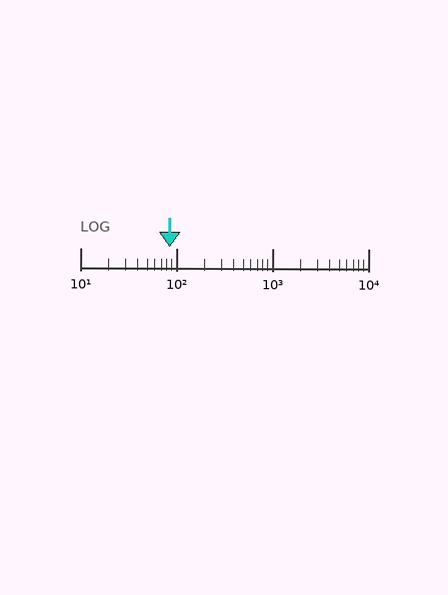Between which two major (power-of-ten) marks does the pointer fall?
The pointer is between 10 and 100.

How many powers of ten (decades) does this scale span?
The scale spans 3 decades, from 10 to 10000.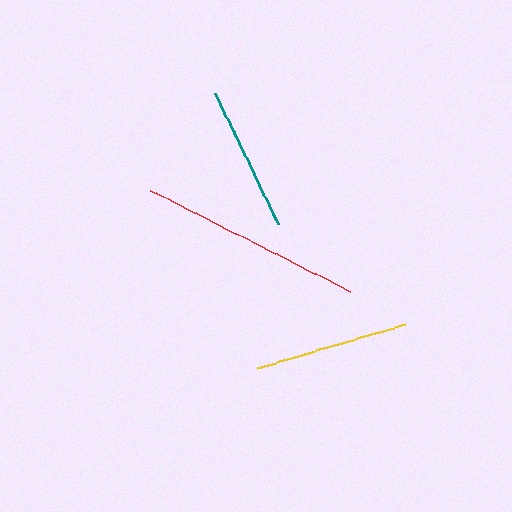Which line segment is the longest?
The red line is the longest at approximately 224 pixels.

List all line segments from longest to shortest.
From longest to shortest: red, yellow, teal.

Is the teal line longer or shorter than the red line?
The red line is longer than the teal line.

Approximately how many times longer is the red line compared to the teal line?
The red line is approximately 1.5 times the length of the teal line.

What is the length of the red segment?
The red segment is approximately 224 pixels long.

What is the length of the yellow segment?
The yellow segment is approximately 154 pixels long.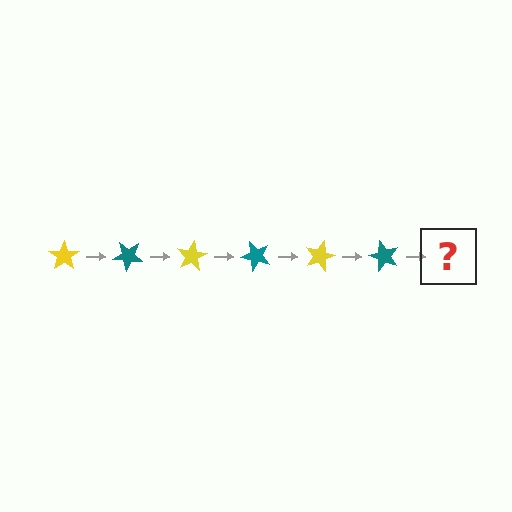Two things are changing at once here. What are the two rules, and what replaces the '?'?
The two rules are that it rotates 40 degrees each step and the color cycles through yellow and teal. The '?' should be a yellow star, rotated 240 degrees from the start.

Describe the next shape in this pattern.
It should be a yellow star, rotated 240 degrees from the start.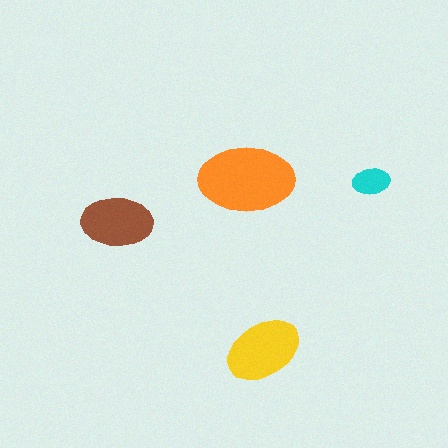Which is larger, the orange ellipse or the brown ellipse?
The orange one.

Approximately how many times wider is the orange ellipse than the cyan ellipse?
About 2.5 times wider.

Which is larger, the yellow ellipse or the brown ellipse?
The yellow one.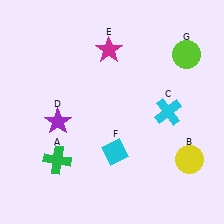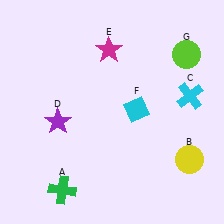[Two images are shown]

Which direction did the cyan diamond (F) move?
The cyan diamond (F) moved up.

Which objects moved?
The objects that moved are: the green cross (A), the cyan cross (C), the cyan diamond (F).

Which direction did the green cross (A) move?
The green cross (A) moved down.